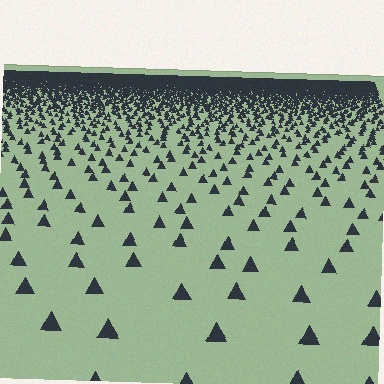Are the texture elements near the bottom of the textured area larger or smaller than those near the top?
Larger. Near the bottom, elements are closer to the viewer and appear at a bigger on-screen size.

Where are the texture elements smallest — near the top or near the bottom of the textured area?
Near the top.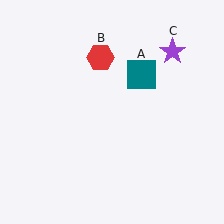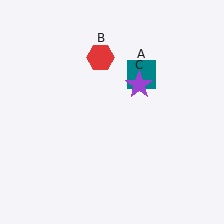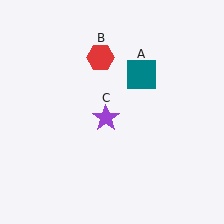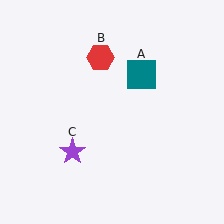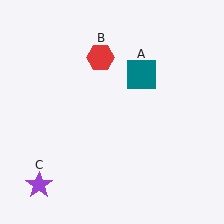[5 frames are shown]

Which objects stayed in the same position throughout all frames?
Teal square (object A) and red hexagon (object B) remained stationary.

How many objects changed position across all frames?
1 object changed position: purple star (object C).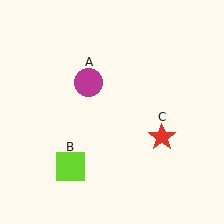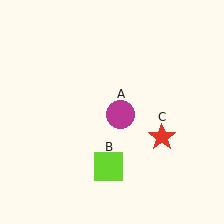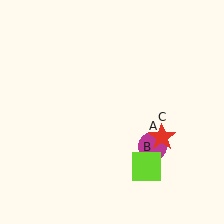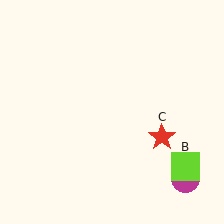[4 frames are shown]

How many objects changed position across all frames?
2 objects changed position: magenta circle (object A), lime square (object B).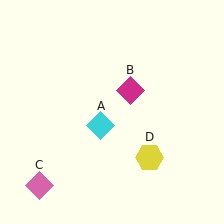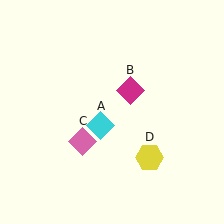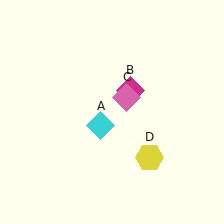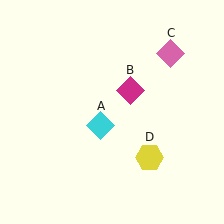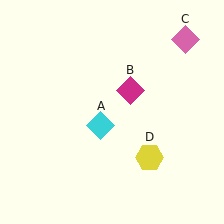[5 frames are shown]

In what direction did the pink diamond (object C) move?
The pink diamond (object C) moved up and to the right.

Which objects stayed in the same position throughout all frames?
Cyan diamond (object A) and magenta diamond (object B) and yellow hexagon (object D) remained stationary.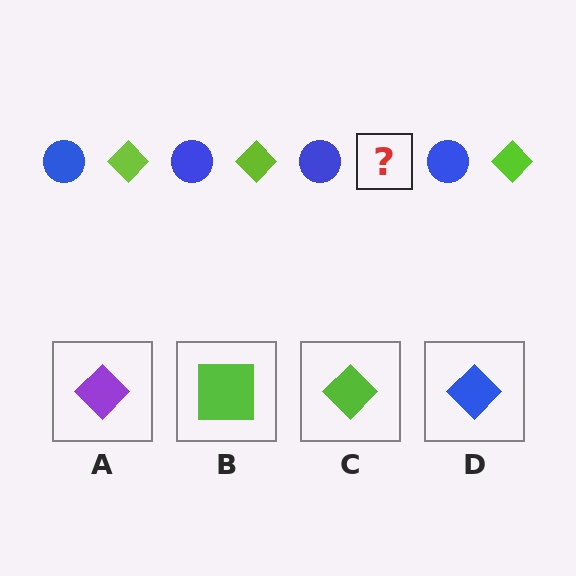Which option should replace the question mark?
Option C.